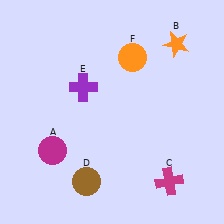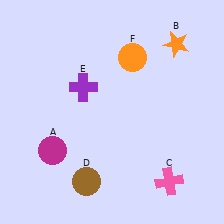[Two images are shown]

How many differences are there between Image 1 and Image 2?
There is 1 difference between the two images.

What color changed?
The cross (C) changed from magenta in Image 1 to pink in Image 2.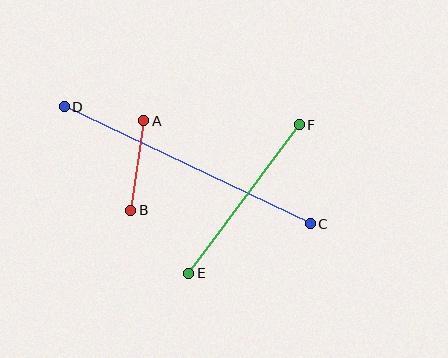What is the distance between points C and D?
The distance is approximately 272 pixels.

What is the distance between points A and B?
The distance is approximately 90 pixels.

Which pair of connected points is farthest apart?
Points C and D are farthest apart.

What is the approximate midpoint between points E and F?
The midpoint is at approximately (244, 199) pixels.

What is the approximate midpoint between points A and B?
The midpoint is at approximately (137, 166) pixels.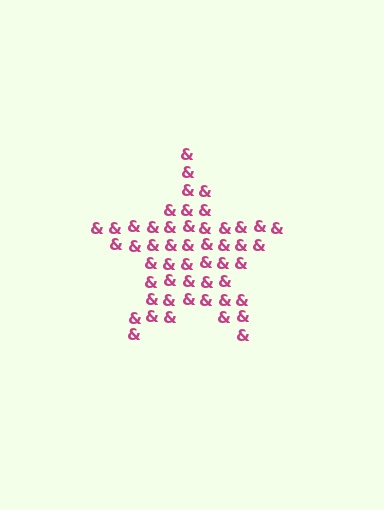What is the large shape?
The large shape is a star.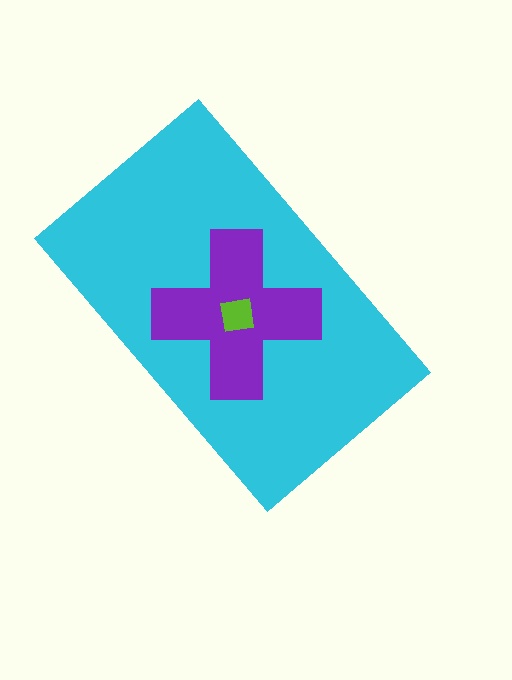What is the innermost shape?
The lime square.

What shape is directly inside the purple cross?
The lime square.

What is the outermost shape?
The cyan rectangle.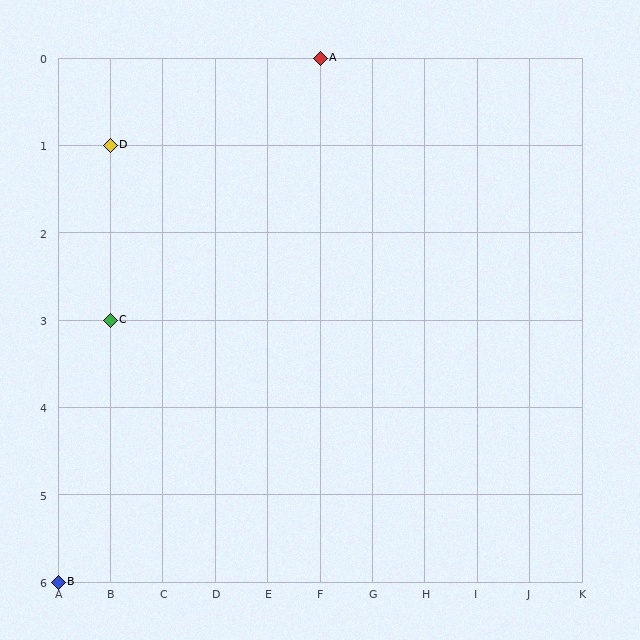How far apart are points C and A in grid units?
Points C and A are 4 columns and 3 rows apart (about 5.0 grid units diagonally).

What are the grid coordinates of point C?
Point C is at grid coordinates (B, 3).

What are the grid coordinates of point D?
Point D is at grid coordinates (B, 1).